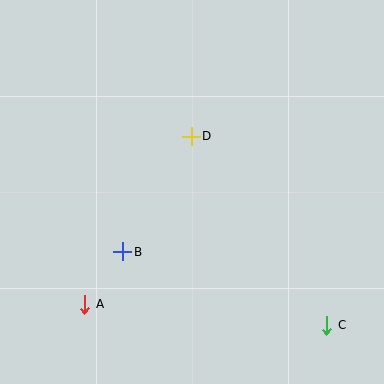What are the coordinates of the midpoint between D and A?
The midpoint between D and A is at (138, 220).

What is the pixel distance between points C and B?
The distance between C and B is 217 pixels.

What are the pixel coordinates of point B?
Point B is at (123, 252).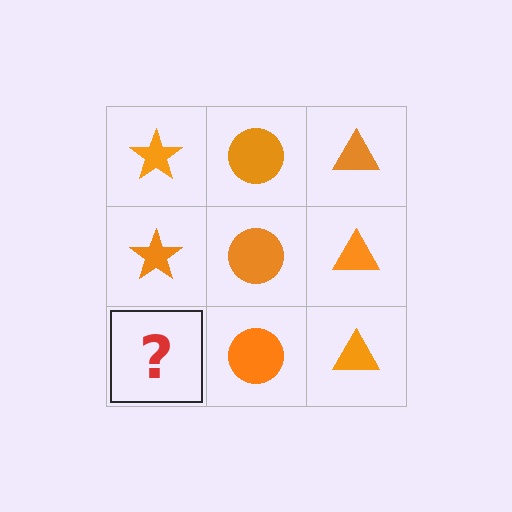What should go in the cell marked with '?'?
The missing cell should contain an orange star.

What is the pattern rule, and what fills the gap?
The rule is that each column has a consistent shape. The gap should be filled with an orange star.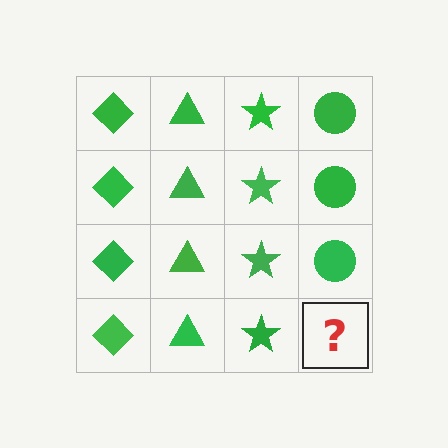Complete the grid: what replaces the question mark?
The question mark should be replaced with a green circle.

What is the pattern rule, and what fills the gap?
The rule is that each column has a consistent shape. The gap should be filled with a green circle.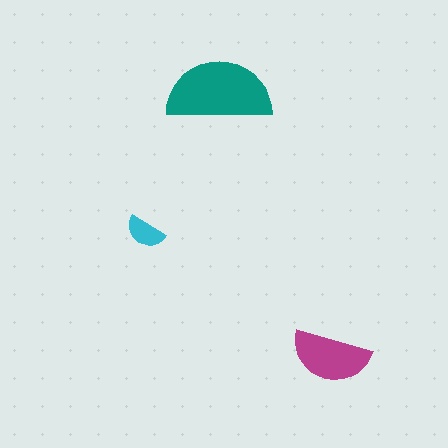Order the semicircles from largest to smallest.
the teal one, the magenta one, the cyan one.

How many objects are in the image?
There are 3 objects in the image.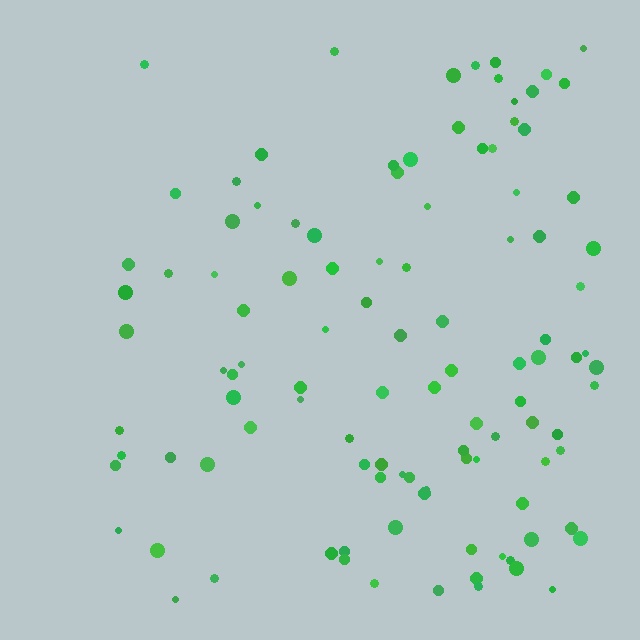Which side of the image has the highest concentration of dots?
The right.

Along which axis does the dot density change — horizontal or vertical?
Horizontal.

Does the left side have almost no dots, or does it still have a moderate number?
Still a moderate number, just noticeably fewer than the right.